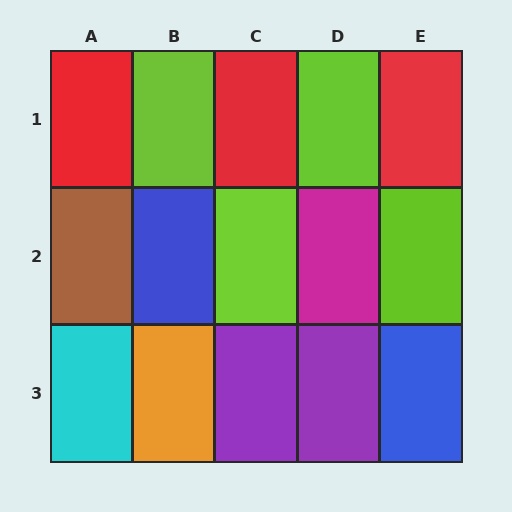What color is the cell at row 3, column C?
Purple.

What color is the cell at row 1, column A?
Red.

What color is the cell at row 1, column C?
Red.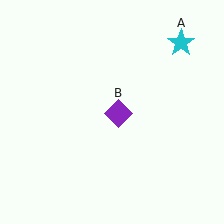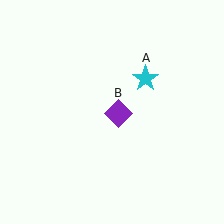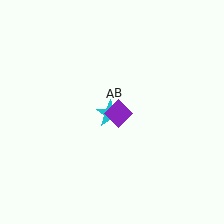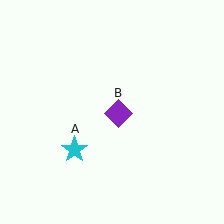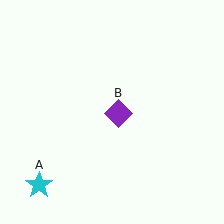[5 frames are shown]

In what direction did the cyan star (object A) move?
The cyan star (object A) moved down and to the left.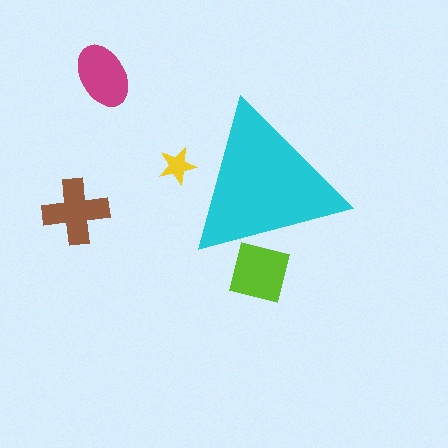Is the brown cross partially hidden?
No, the brown cross is fully visible.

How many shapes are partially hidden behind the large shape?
2 shapes are partially hidden.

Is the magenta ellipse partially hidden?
No, the magenta ellipse is fully visible.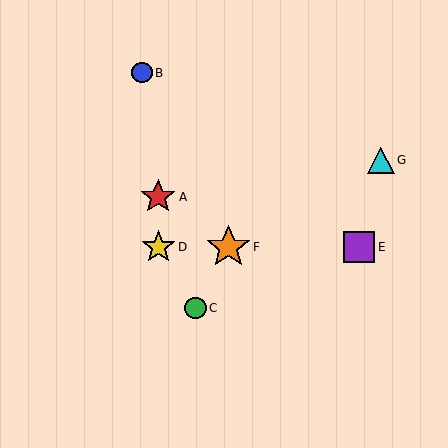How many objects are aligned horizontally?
3 objects (D, E, F) are aligned horizontally.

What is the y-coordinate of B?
Object B is at y≈73.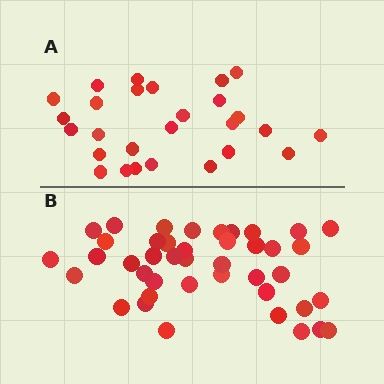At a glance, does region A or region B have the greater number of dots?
Region B (the bottom region) has more dots.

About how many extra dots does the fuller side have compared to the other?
Region B has approximately 15 more dots than region A.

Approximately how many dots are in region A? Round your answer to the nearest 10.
About 30 dots. (The exact count is 27, which rounds to 30.)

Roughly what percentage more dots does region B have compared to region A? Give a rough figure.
About 55% more.